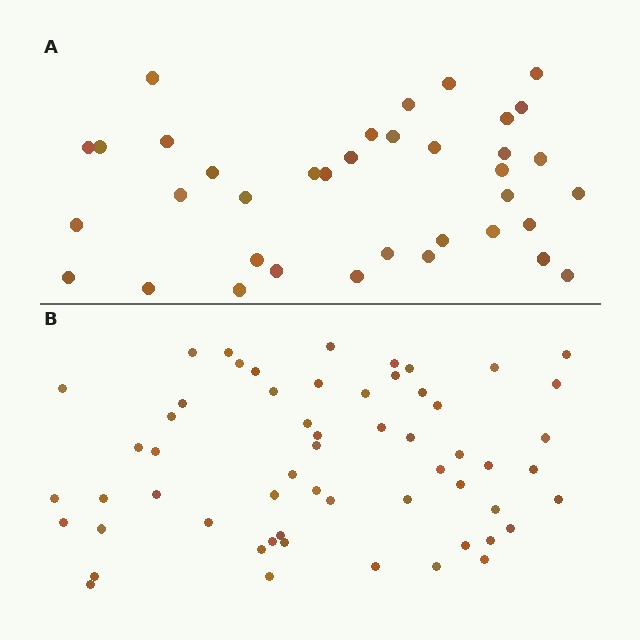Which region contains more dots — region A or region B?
Region B (the bottom region) has more dots.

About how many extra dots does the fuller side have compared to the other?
Region B has approximately 20 more dots than region A.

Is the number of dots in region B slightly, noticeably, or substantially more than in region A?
Region B has substantially more. The ratio is roughly 1.6 to 1.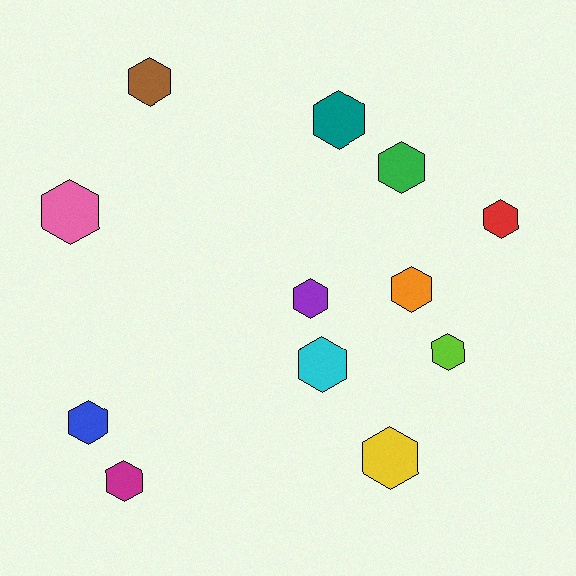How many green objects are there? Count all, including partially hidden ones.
There is 1 green object.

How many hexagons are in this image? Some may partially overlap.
There are 12 hexagons.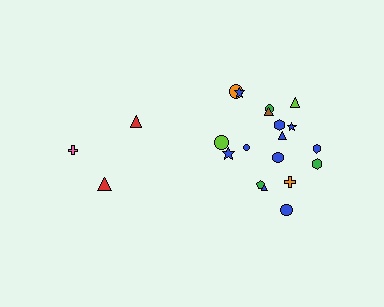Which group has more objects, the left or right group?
The right group.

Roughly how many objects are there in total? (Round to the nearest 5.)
Roughly 20 objects in total.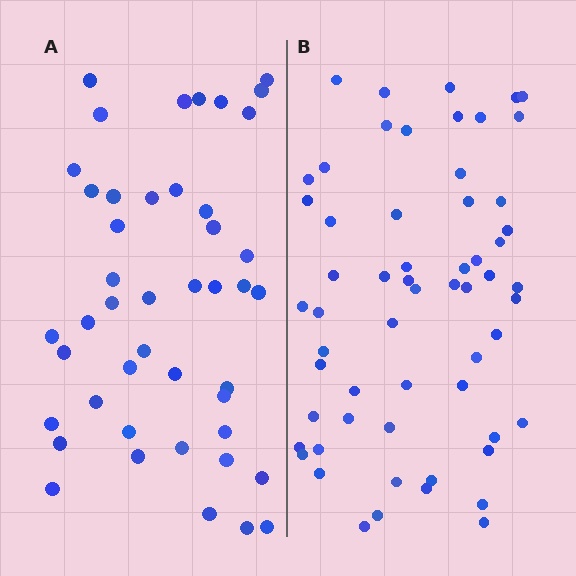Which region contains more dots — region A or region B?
Region B (the right region) has more dots.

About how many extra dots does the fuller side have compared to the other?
Region B has approximately 15 more dots than region A.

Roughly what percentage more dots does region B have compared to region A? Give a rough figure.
About 30% more.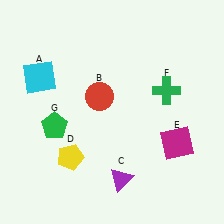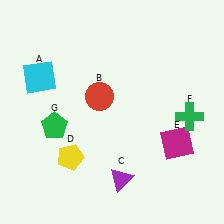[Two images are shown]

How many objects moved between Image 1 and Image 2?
1 object moved between the two images.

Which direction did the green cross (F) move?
The green cross (F) moved down.